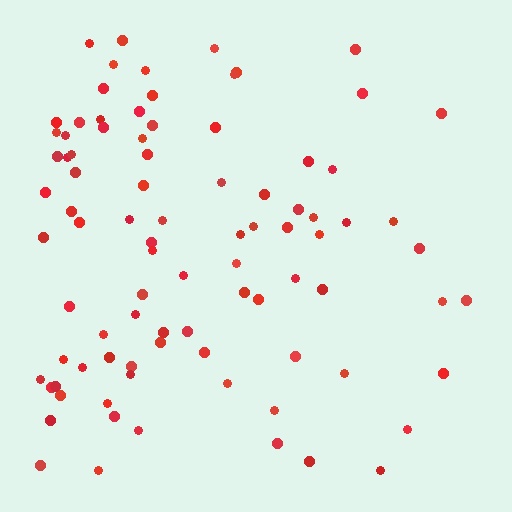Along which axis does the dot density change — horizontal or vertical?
Horizontal.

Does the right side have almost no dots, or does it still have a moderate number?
Still a moderate number, just noticeably fewer than the left.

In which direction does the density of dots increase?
From right to left, with the left side densest.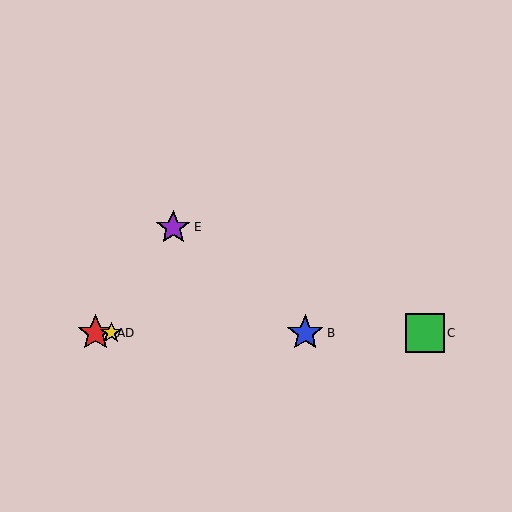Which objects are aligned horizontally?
Objects A, B, C, D are aligned horizontally.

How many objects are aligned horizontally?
4 objects (A, B, C, D) are aligned horizontally.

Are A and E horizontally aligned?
No, A is at y≈333 and E is at y≈227.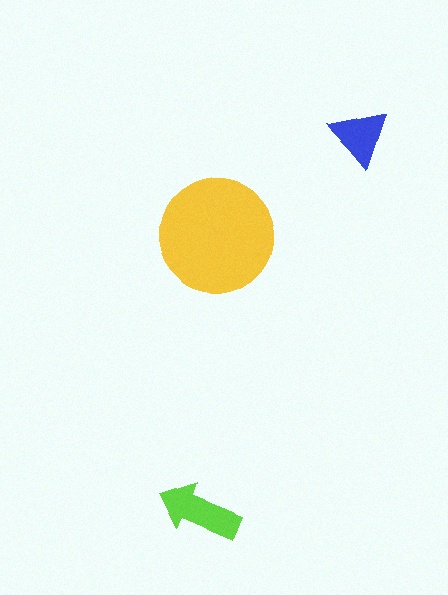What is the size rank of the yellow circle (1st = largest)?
1st.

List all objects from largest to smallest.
The yellow circle, the lime arrow, the blue triangle.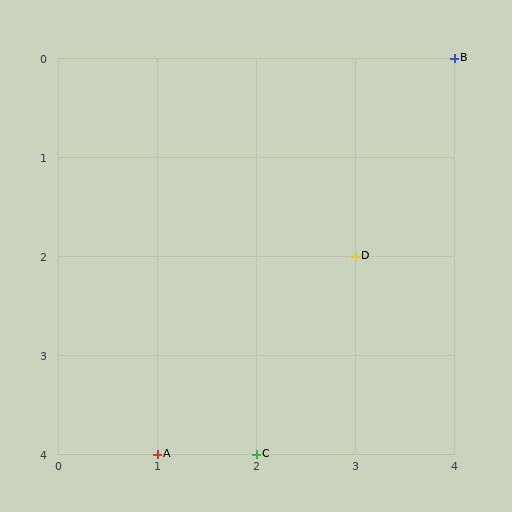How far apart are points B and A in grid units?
Points B and A are 3 columns and 4 rows apart (about 5.0 grid units diagonally).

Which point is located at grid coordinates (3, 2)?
Point D is at (3, 2).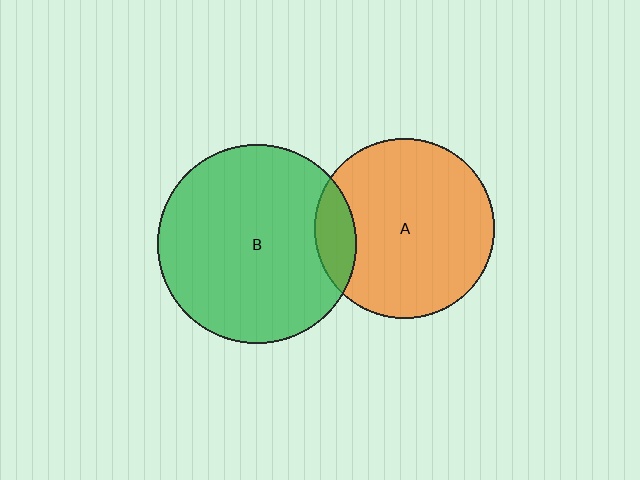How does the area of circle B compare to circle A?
Approximately 1.2 times.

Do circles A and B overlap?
Yes.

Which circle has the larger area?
Circle B (green).